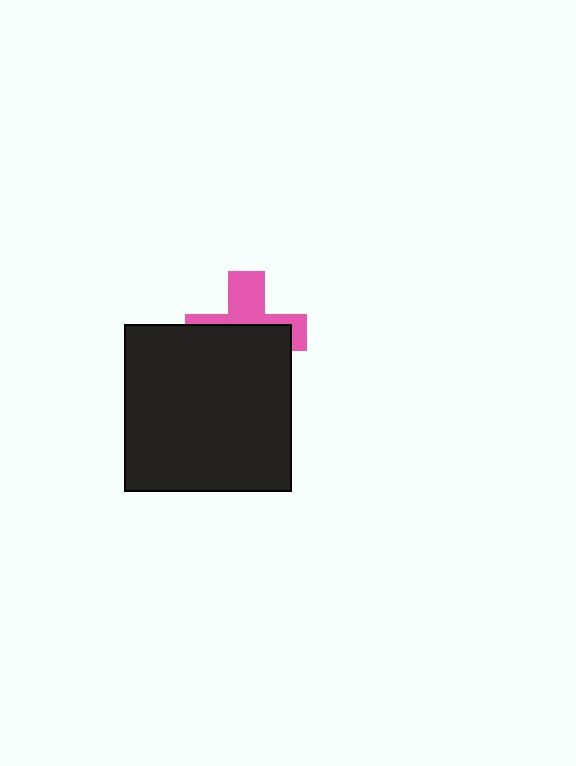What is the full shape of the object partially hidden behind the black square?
The partially hidden object is a pink cross.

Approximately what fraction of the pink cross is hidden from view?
Roughly 58% of the pink cross is hidden behind the black square.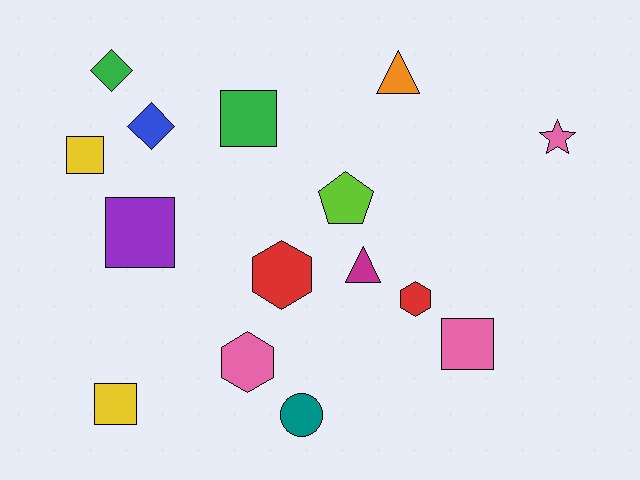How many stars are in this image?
There is 1 star.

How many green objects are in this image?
There are 2 green objects.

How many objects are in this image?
There are 15 objects.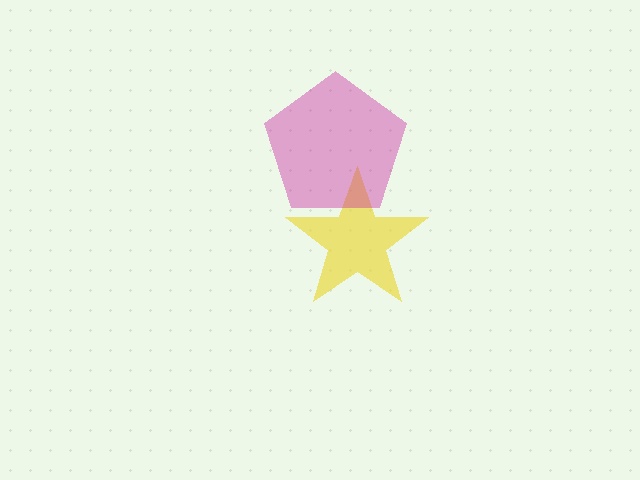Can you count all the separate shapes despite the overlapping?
Yes, there are 2 separate shapes.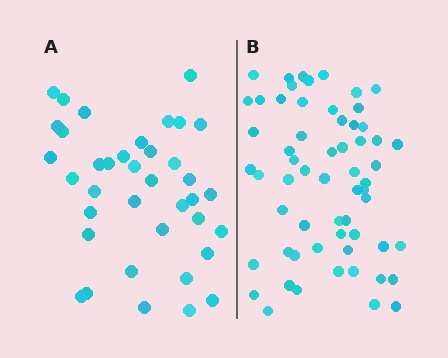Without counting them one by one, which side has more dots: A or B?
Region B (the right region) has more dots.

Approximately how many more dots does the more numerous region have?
Region B has approximately 20 more dots than region A.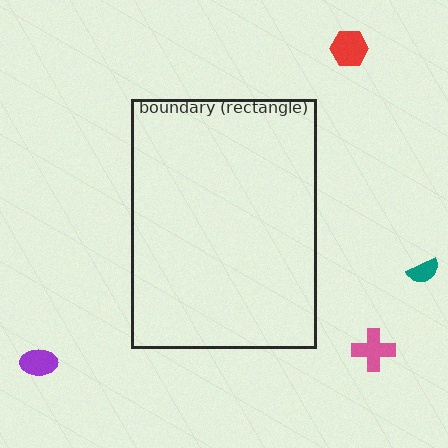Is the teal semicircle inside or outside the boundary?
Outside.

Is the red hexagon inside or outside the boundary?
Outside.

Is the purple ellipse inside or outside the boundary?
Outside.